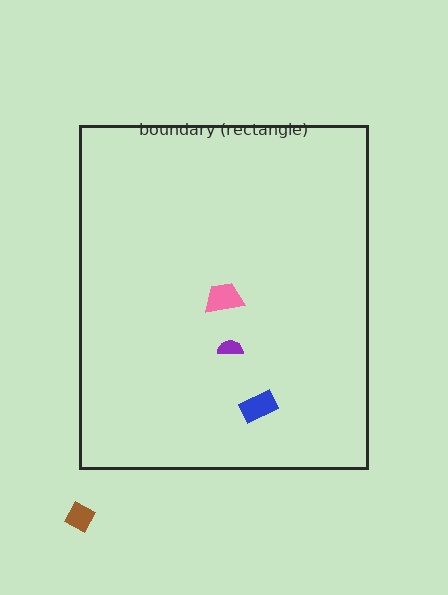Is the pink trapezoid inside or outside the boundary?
Inside.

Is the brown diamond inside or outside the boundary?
Outside.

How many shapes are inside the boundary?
3 inside, 1 outside.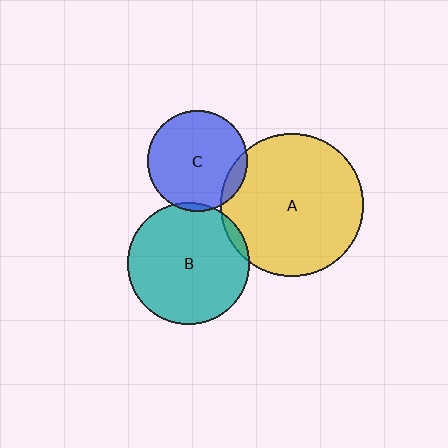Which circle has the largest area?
Circle A (yellow).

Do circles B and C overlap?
Yes.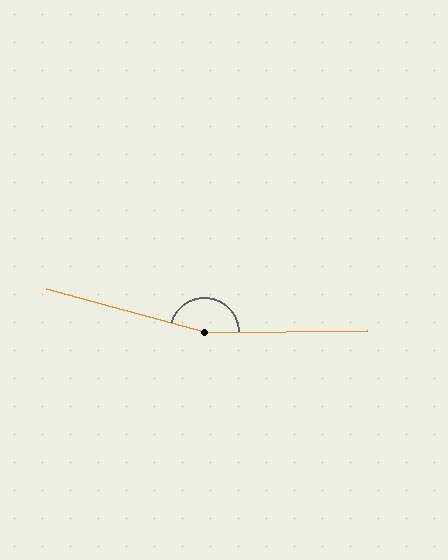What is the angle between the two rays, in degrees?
Approximately 164 degrees.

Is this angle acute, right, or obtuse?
It is obtuse.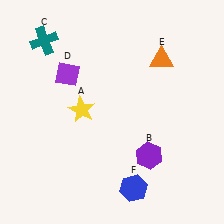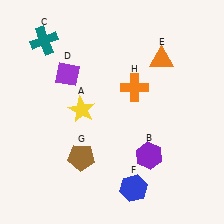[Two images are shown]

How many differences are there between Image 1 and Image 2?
There are 2 differences between the two images.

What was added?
A brown pentagon (G), an orange cross (H) were added in Image 2.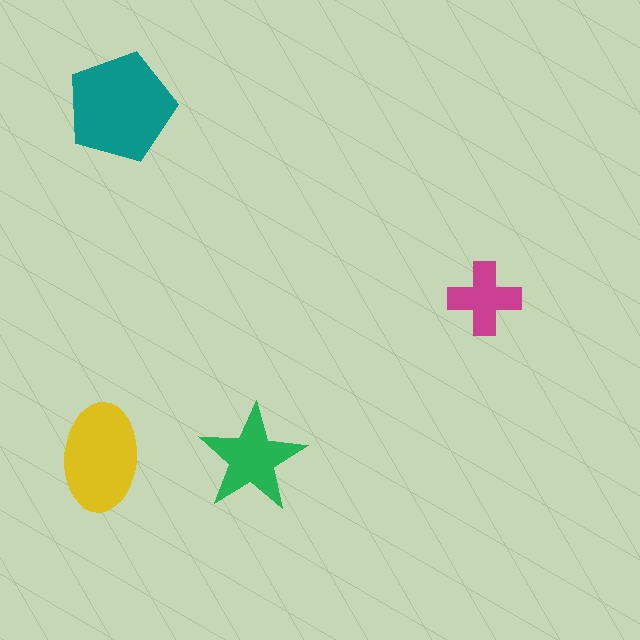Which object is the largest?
The teal pentagon.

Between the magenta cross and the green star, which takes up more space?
The green star.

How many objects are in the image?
There are 4 objects in the image.